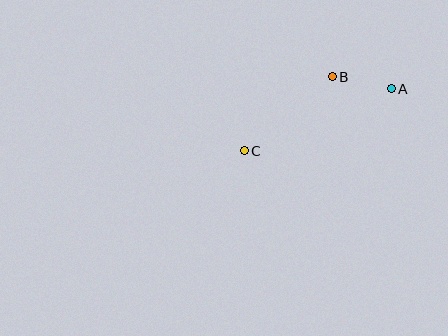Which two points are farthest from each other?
Points A and C are farthest from each other.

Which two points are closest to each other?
Points A and B are closest to each other.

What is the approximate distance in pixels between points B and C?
The distance between B and C is approximately 115 pixels.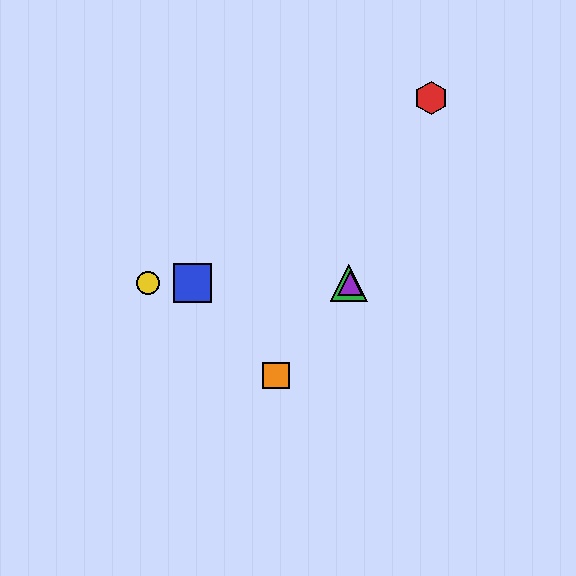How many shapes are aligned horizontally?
4 shapes (the blue square, the green triangle, the yellow circle, the purple triangle) are aligned horizontally.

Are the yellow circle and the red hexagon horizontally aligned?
No, the yellow circle is at y≈283 and the red hexagon is at y≈98.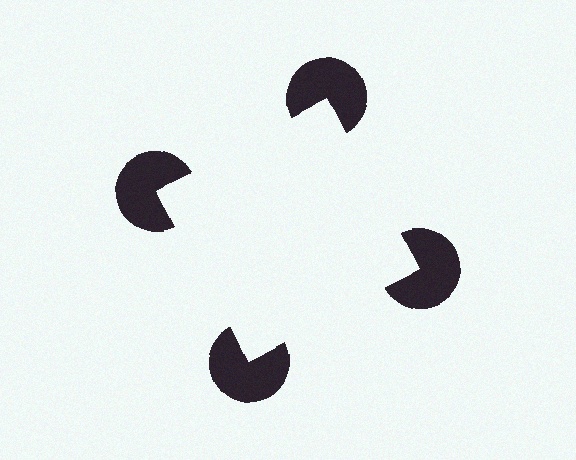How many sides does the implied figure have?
4 sides.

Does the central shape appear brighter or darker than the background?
It typically appears slightly brighter than the background, even though no actual brightness change is drawn.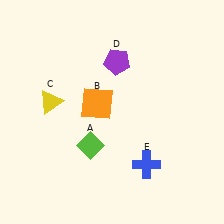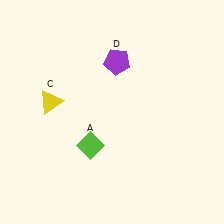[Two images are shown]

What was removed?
The blue cross (E), the orange square (B) were removed in Image 2.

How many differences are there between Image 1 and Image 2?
There are 2 differences between the two images.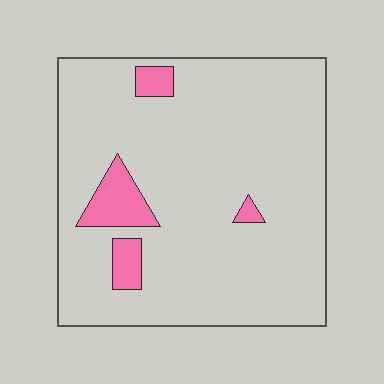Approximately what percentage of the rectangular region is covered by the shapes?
Approximately 10%.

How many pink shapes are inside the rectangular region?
4.